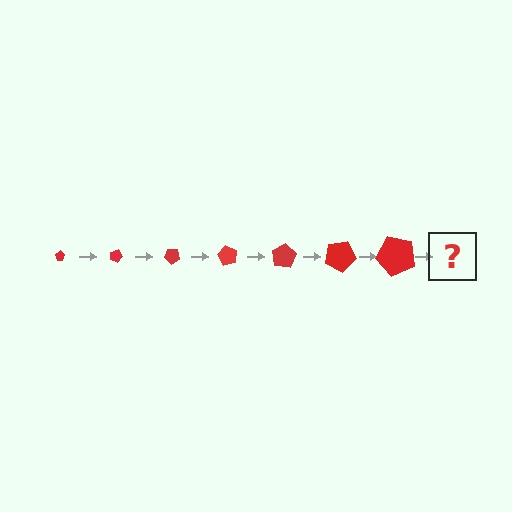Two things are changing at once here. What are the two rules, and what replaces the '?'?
The two rules are that the pentagon grows larger each step and it rotates 20 degrees each step. The '?' should be a pentagon, larger than the previous one and rotated 140 degrees from the start.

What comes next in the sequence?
The next element should be a pentagon, larger than the previous one and rotated 140 degrees from the start.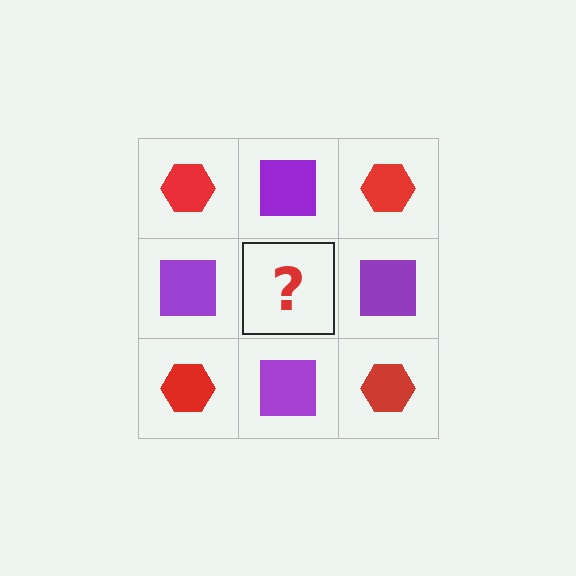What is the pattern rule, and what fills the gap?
The rule is that it alternates red hexagon and purple square in a checkerboard pattern. The gap should be filled with a red hexagon.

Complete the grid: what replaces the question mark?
The question mark should be replaced with a red hexagon.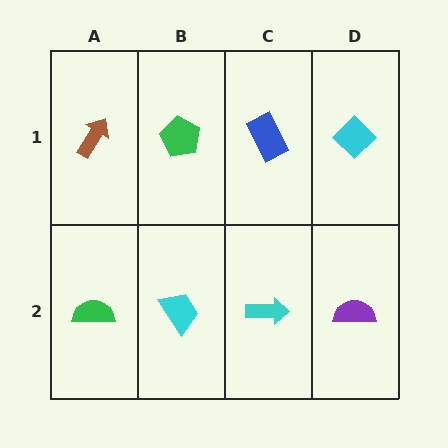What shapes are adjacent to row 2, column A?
A brown arrow (row 1, column A), a cyan trapezoid (row 2, column B).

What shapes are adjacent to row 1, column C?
A cyan arrow (row 2, column C), a green pentagon (row 1, column B), a cyan diamond (row 1, column D).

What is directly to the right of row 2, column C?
A purple semicircle.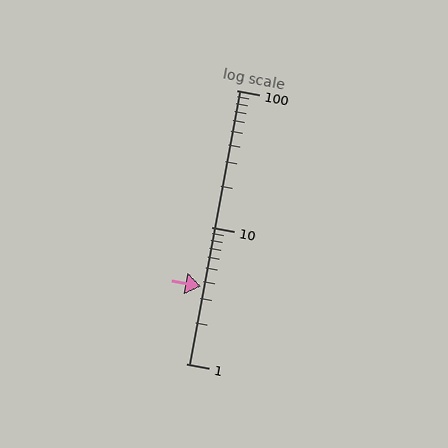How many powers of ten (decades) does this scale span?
The scale spans 2 decades, from 1 to 100.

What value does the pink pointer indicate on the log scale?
The pointer indicates approximately 3.7.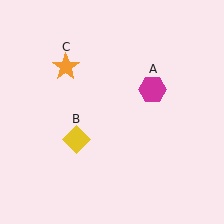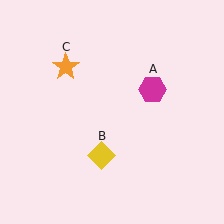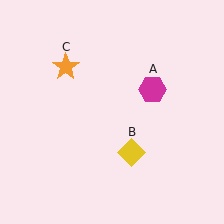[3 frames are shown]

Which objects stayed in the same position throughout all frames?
Magenta hexagon (object A) and orange star (object C) remained stationary.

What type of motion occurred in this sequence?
The yellow diamond (object B) rotated counterclockwise around the center of the scene.